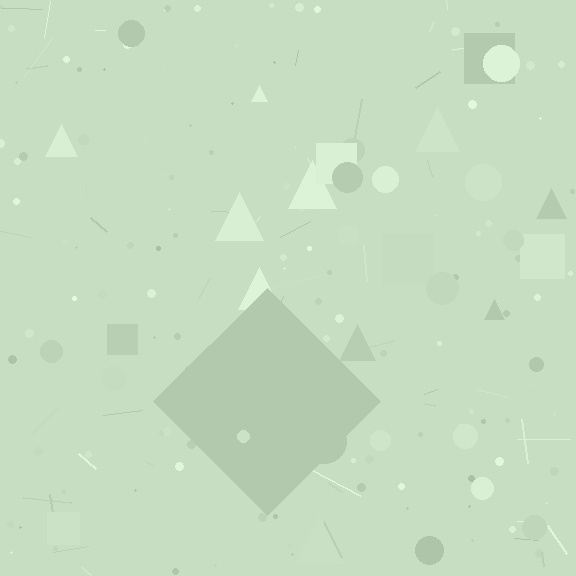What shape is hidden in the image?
A diamond is hidden in the image.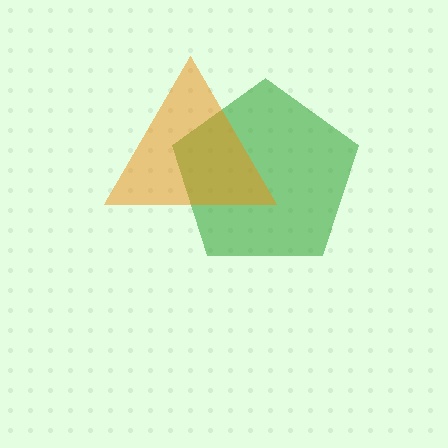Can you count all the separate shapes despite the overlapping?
Yes, there are 2 separate shapes.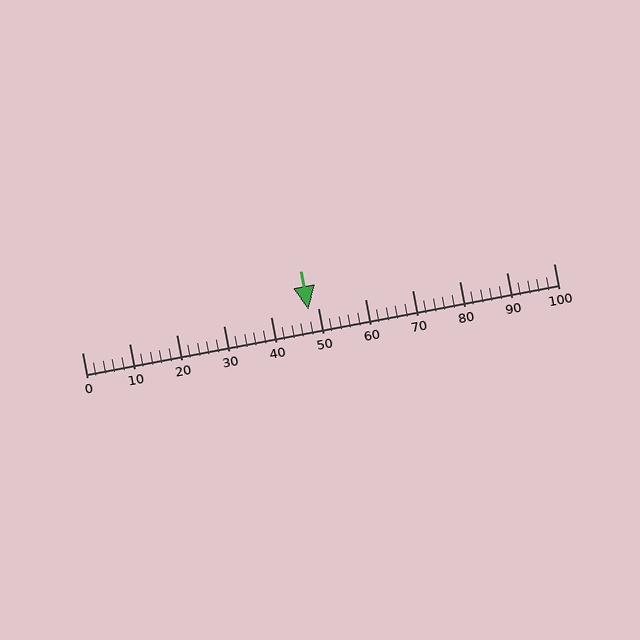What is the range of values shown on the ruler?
The ruler shows values from 0 to 100.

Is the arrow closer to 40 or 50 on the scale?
The arrow is closer to 50.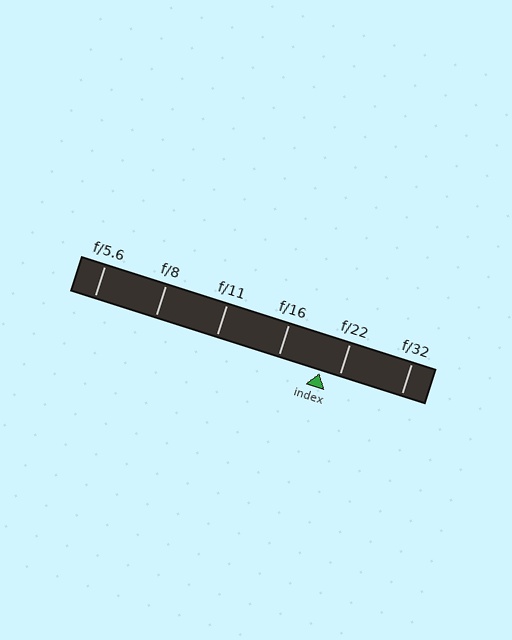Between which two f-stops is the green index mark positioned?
The index mark is between f/16 and f/22.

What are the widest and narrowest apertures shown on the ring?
The widest aperture shown is f/5.6 and the narrowest is f/32.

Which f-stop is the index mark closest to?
The index mark is closest to f/22.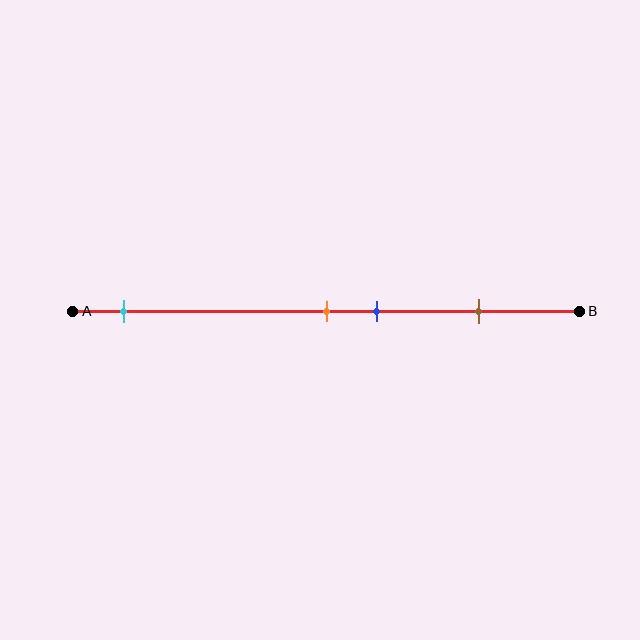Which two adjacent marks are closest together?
The orange and blue marks are the closest adjacent pair.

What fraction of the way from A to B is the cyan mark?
The cyan mark is approximately 10% (0.1) of the way from A to B.